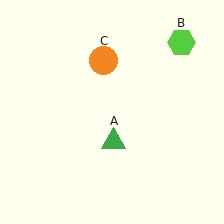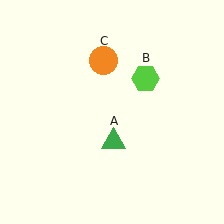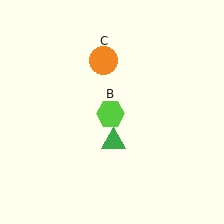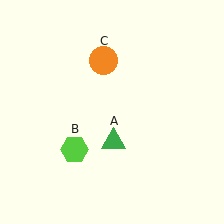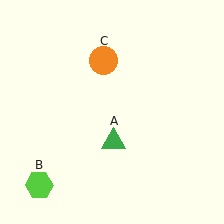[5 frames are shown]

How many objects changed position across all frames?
1 object changed position: lime hexagon (object B).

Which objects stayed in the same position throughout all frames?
Green triangle (object A) and orange circle (object C) remained stationary.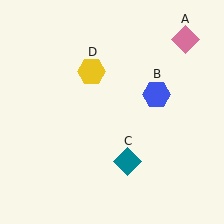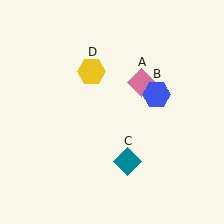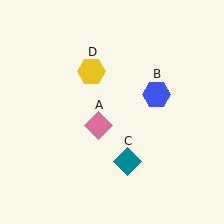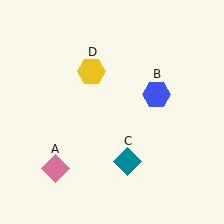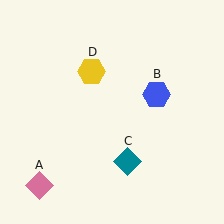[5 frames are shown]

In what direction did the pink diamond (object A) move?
The pink diamond (object A) moved down and to the left.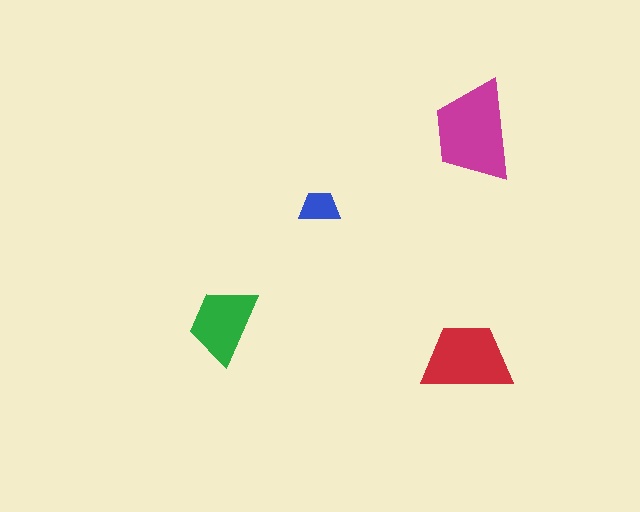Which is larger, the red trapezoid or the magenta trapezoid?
The magenta one.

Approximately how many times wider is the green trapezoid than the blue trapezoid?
About 2 times wider.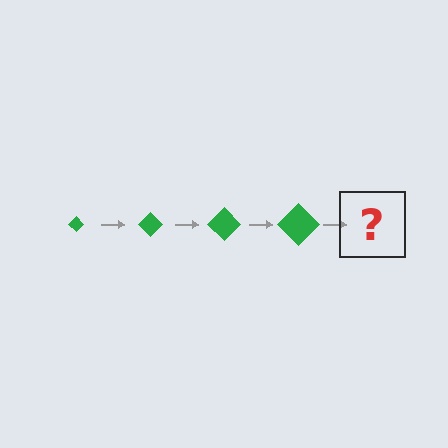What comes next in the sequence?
The next element should be a green diamond, larger than the previous one.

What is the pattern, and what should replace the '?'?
The pattern is that the diamond gets progressively larger each step. The '?' should be a green diamond, larger than the previous one.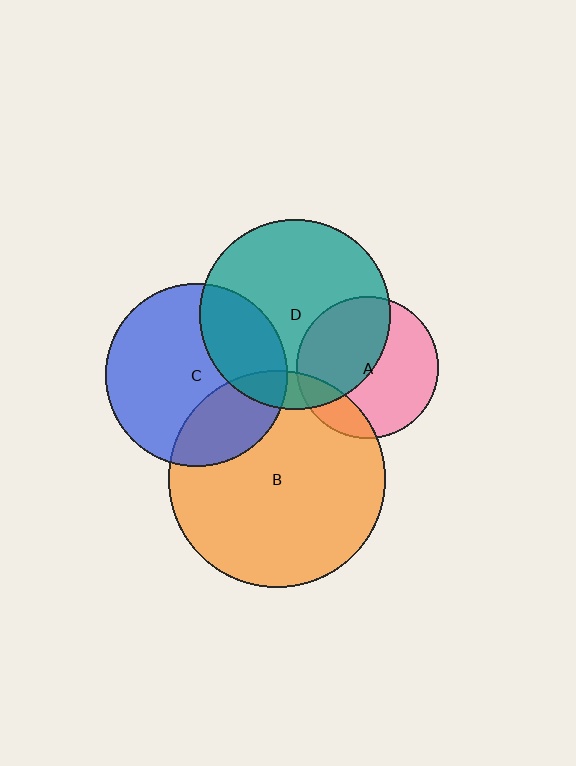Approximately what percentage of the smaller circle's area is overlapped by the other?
Approximately 10%.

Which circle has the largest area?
Circle B (orange).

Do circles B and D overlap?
Yes.